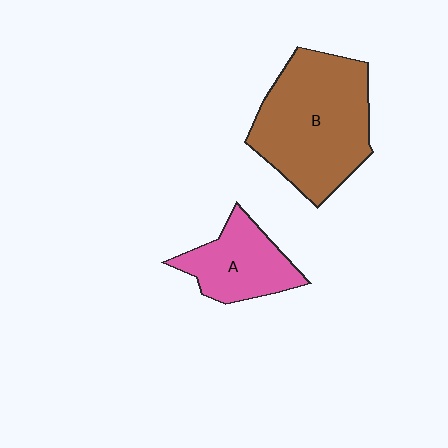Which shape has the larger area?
Shape B (brown).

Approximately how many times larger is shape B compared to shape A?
Approximately 2.0 times.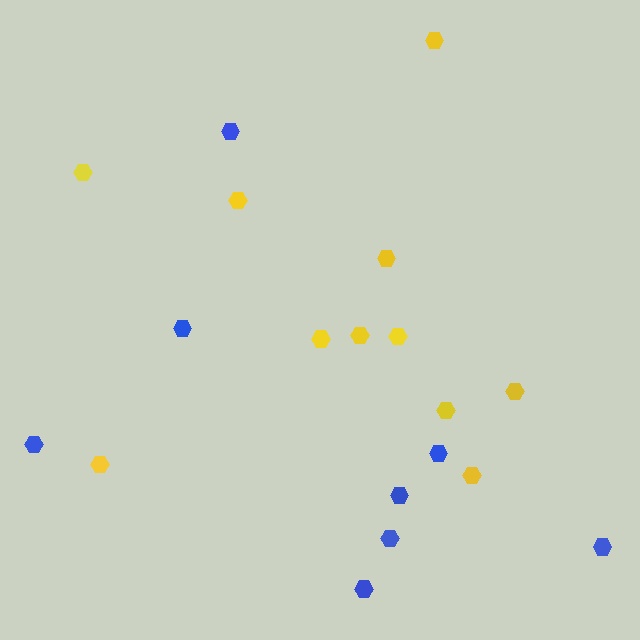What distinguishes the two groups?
There are 2 groups: one group of yellow hexagons (11) and one group of blue hexagons (8).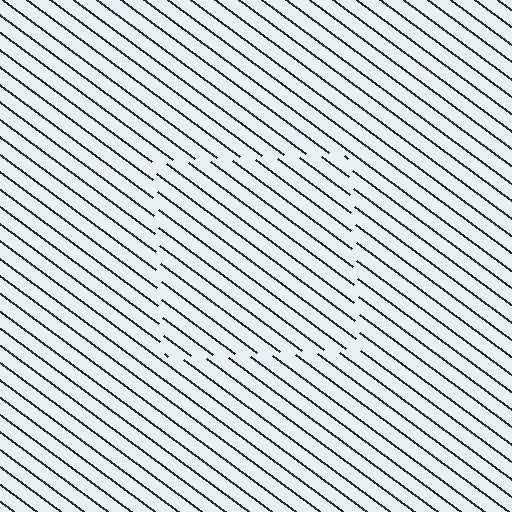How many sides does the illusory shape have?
4 sides — the line-ends trace a square.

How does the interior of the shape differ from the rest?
The interior of the shape contains the same grating, shifted by half a period — the contour is defined by the phase discontinuity where line-ends from the inner and outer gratings abut.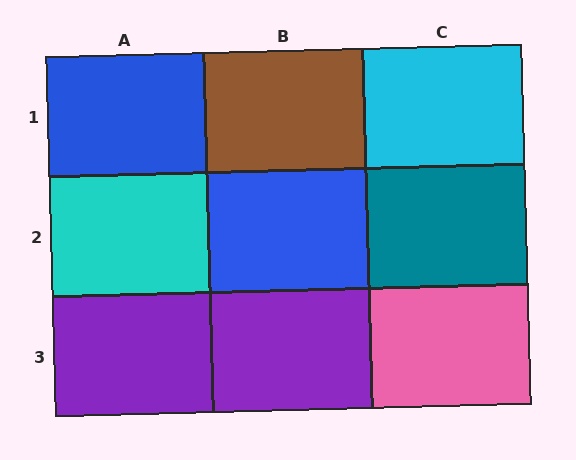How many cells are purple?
2 cells are purple.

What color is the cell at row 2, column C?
Teal.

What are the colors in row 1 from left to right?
Blue, brown, cyan.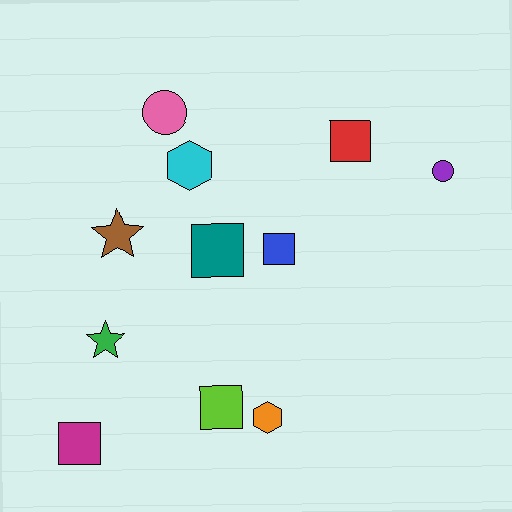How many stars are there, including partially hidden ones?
There are 2 stars.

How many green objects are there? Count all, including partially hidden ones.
There is 1 green object.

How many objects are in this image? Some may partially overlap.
There are 11 objects.